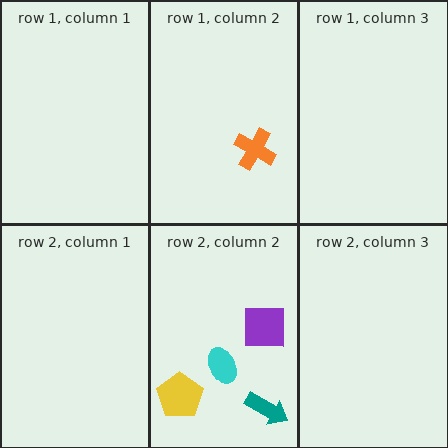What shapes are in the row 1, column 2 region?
The orange cross.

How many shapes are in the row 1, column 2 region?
1.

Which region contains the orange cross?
The row 1, column 2 region.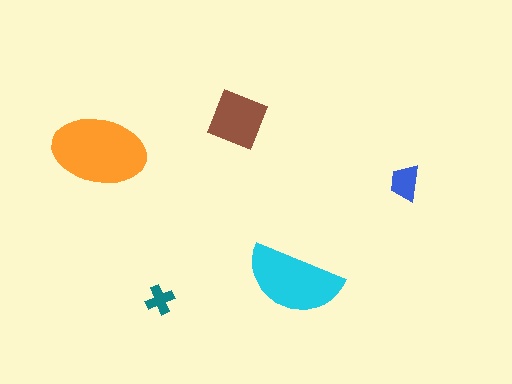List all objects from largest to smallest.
The orange ellipse, the cyan semicircle, the brown diamond, the blue trapezoid, the teal cross.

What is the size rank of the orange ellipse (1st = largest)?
1st.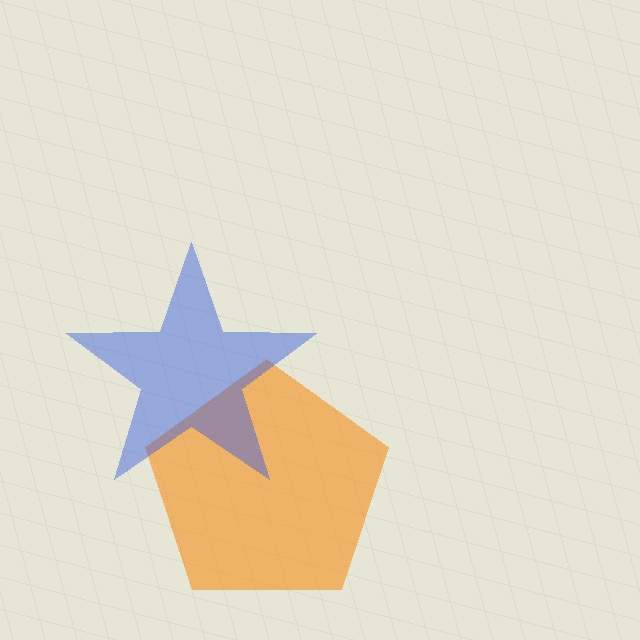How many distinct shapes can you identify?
There are 2 distinct shapes: an orange pentagon, a blue star.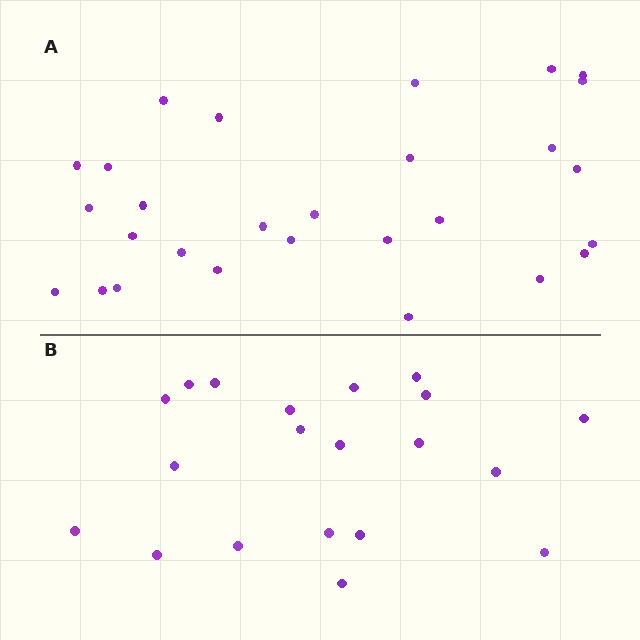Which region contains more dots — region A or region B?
Region A (the top region) has more dots.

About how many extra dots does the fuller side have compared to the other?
Region A has roughly 8 or so more dots than region B.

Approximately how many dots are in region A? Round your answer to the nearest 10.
About 30 dots. (The exact count is 28, which rounds to 30.)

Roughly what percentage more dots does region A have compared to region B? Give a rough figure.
About 40% more.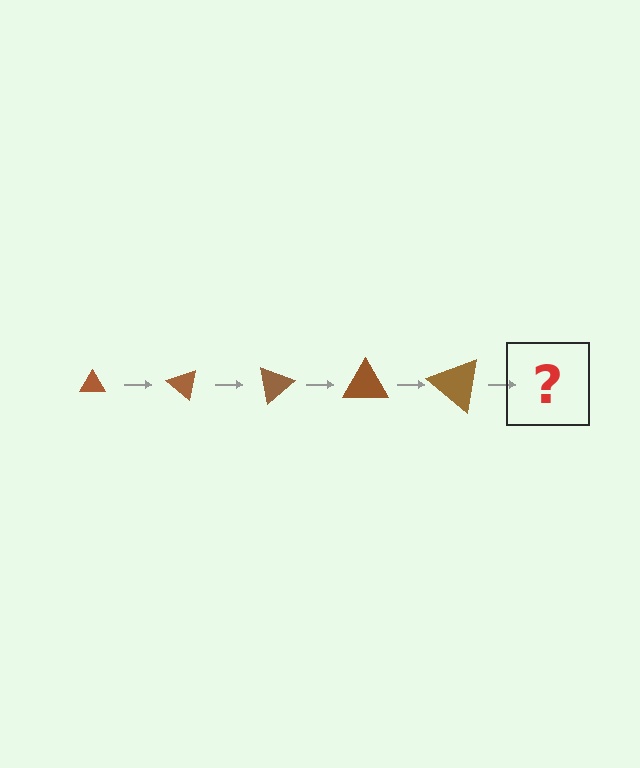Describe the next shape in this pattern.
It should be a triangle, larger than the previous one and rotated 200 degrees from the start.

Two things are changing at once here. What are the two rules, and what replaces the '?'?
The two rules are that the triangle grows larger each step and it rotates 40 degrees each step. The '?' should be a triangle, larger than the previous one and rotated 200 degrees from the start.